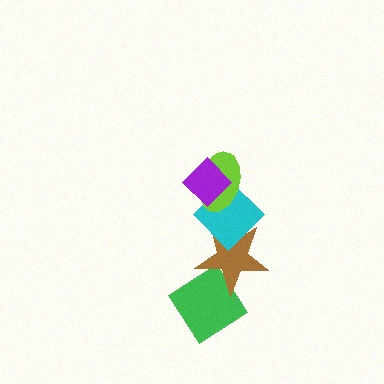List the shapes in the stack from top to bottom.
From top to bottom: the purple diamond, the lime ellipse, the cyan diamond, the brown star, the green diamond.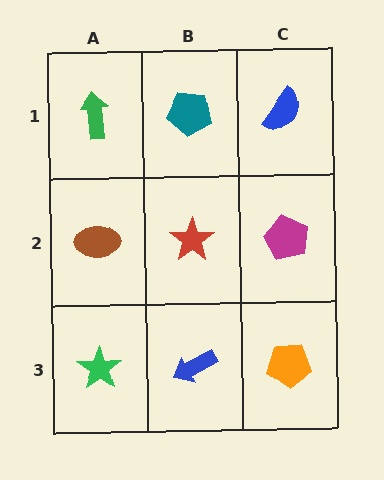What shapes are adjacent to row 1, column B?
A red star (row 2, column B), a green arrow (row 1, column A), a blue semicircle (row 1, column C).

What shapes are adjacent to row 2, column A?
A green arrow (row 1, column A), a green star (row 3, column A), a red star (row 2, column B).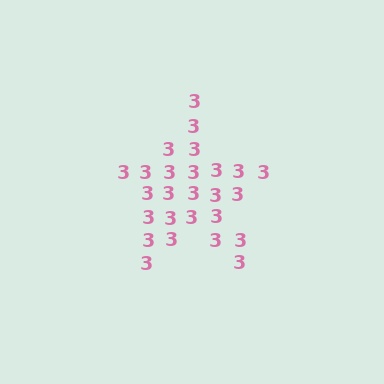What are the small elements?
The small elements are digit 3's.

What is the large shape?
The large shape is a star.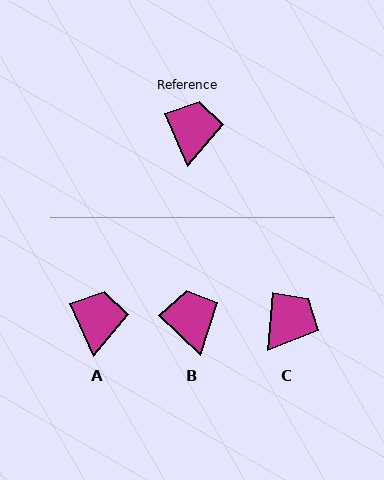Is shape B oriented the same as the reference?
No, it is off by about 23 degrees.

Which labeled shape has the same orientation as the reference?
A.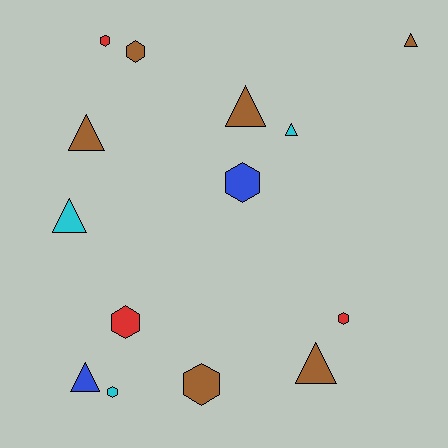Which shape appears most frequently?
Triangle, with 7 objects.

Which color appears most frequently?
Brown, with 6 objects.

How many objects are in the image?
There are 14 objects.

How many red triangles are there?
There are no red triangles.